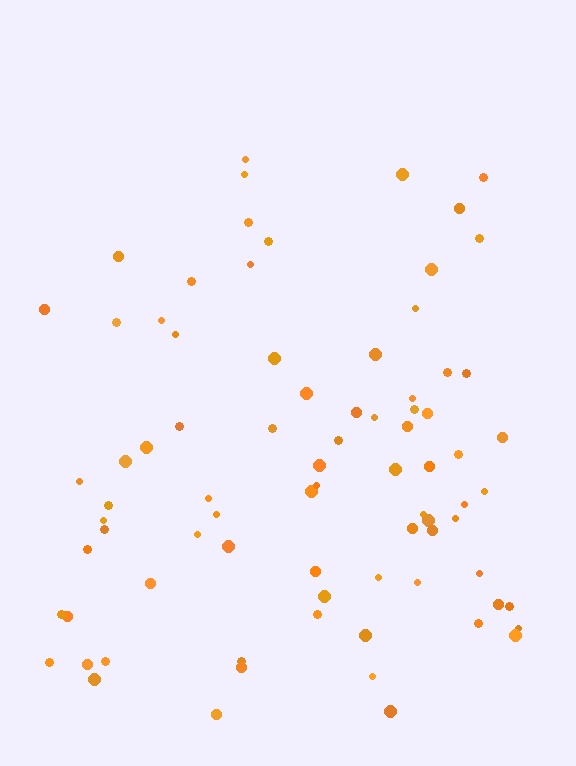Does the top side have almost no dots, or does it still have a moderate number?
Still a moderate number, just noticeably fewer than the bottom.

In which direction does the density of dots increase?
From top to bottom, with the bottom side densest.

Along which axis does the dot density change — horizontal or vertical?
Vertical.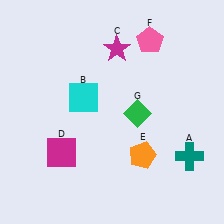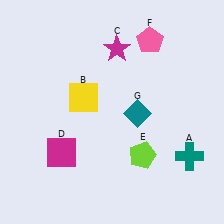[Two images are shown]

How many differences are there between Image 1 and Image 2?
There are 3 differences between the two images.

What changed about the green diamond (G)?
In Image 1, G is green. In Image 2, it changed to teal.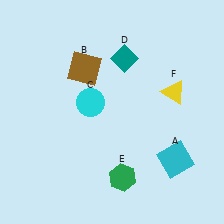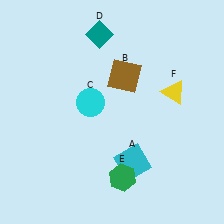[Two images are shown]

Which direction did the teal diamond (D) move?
The teal diamond (D) moved left.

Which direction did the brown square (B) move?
The brown square (B) moved right.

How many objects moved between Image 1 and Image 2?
3 objects moved between the two images.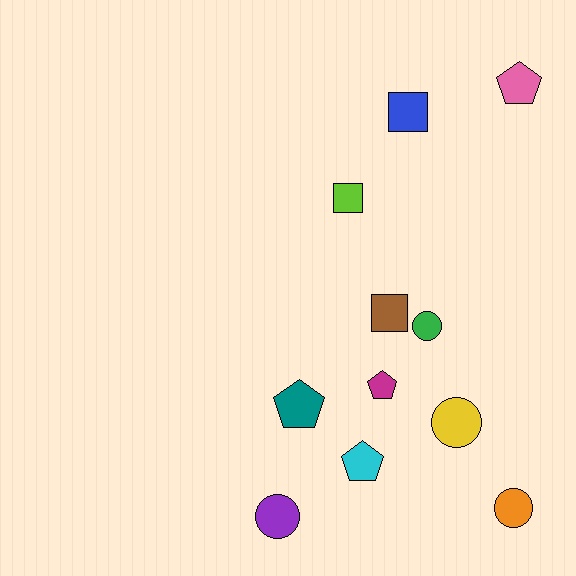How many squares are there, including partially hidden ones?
There are 3 squares.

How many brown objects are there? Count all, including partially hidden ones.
There is 1 brown object.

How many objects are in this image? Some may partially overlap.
There are 11 objects.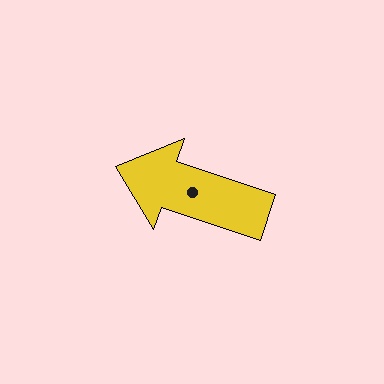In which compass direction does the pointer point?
West.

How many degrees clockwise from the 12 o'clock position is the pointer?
Approximately 288 degrees.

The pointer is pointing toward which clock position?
Roughly 10 o'clock.